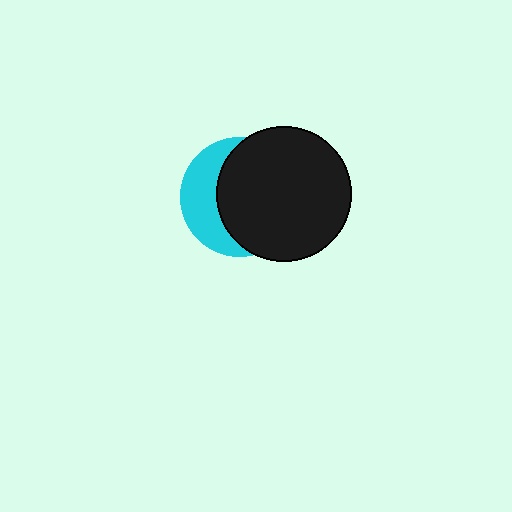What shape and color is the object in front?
The object in front is a black circle.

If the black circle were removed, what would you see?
You would see the complete cyan circle.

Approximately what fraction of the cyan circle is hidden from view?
Roughly 64% of the cyan circle is hidden behind the black circle.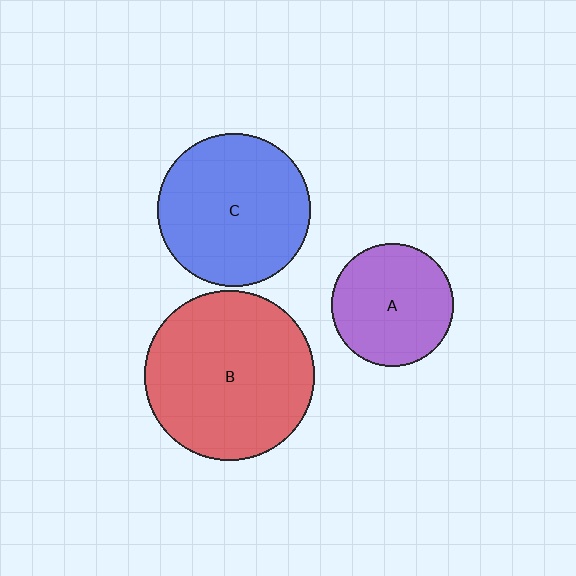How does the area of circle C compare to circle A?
Approximately 1.6 times.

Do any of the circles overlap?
No, none of the circles overlap.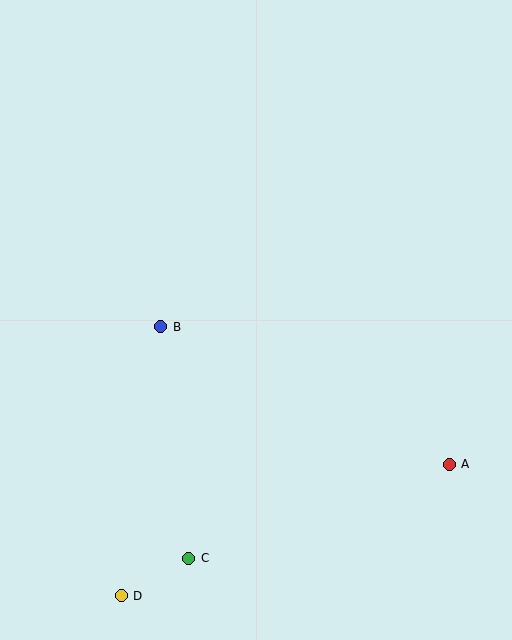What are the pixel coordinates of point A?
Point A is at (449, 464).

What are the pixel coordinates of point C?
Point C is at (189, 558).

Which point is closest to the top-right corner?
Point A is closest to the top-right corner.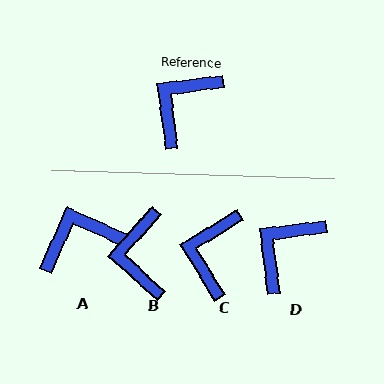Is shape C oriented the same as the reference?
No, it is off by about 24 degrees.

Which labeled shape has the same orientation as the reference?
D.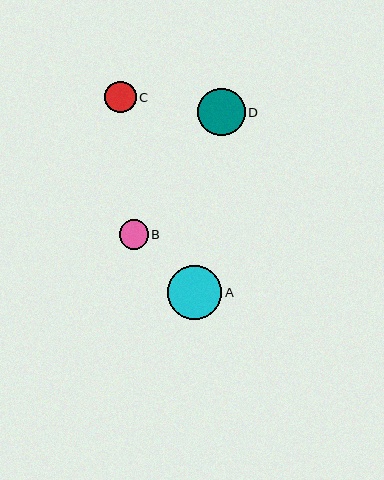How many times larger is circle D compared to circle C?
Circle D is approximately 1.5 times the size of circle C.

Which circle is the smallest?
Circle B is the smallest with a size of approximately 29 pixels.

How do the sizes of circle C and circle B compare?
Circle C and circle B are approximately the same size.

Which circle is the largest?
Circle A is the largest with a size of approximately 54 pixels.